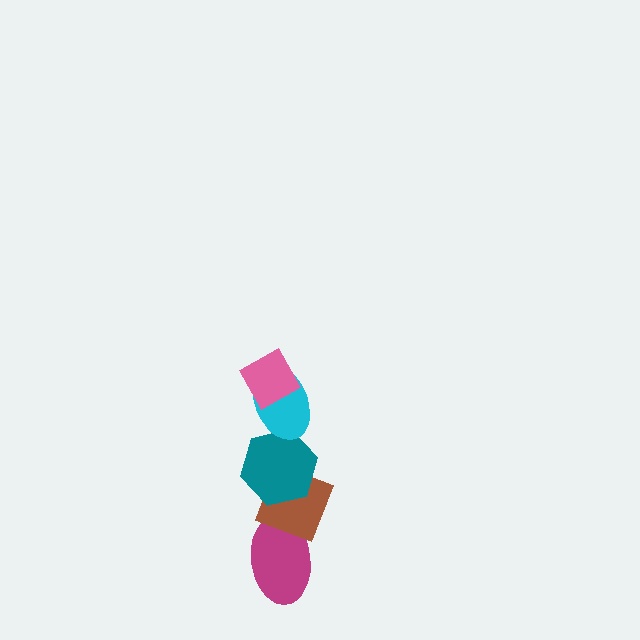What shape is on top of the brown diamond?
The teal hexagon is on top of the brown diamond.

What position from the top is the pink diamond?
The pink diamond is 1st from the top.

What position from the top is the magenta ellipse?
The magenta ellipse is 5th from the top.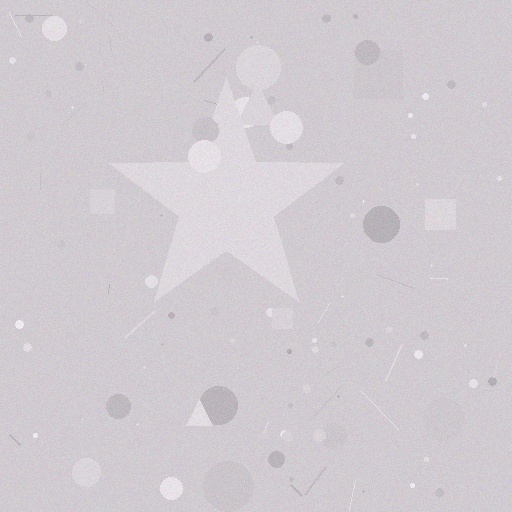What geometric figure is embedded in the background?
A star is embedded in the background.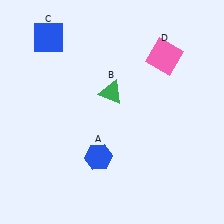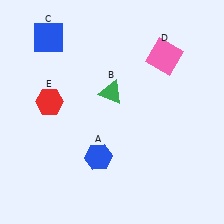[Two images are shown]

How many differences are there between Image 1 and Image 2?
There is 1 difference between the two images.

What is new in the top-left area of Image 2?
A red hexagon (E) was added in the top-left area of Image 2.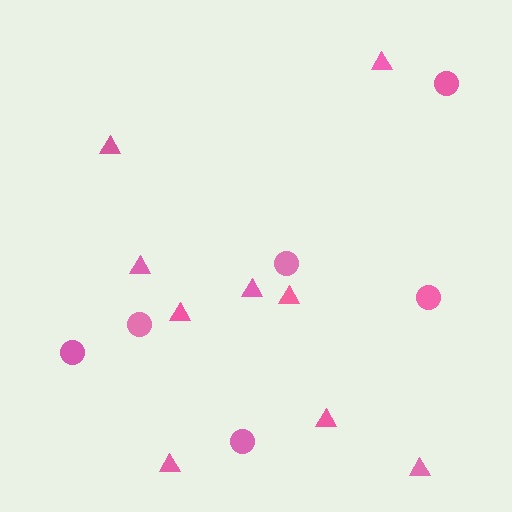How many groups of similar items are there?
There are 2 groups: one group of circles (6) and one group of triangles (9).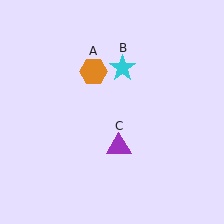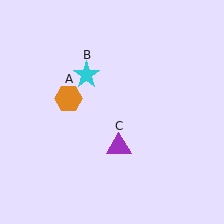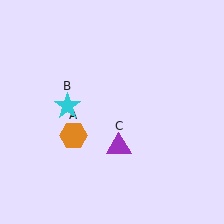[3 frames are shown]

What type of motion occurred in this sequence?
The orange hexagon (object A), cyan star (object B) rotated counterclockwise around the center of the scene.